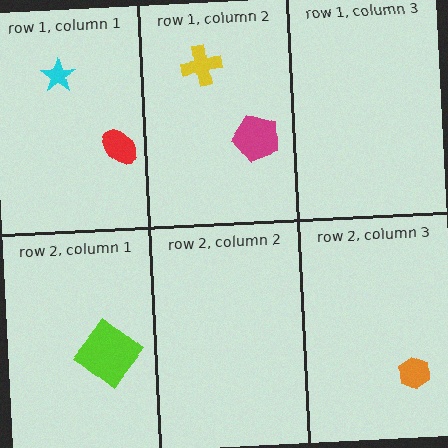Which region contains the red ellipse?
The row 1, column 1 region.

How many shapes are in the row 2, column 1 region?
1.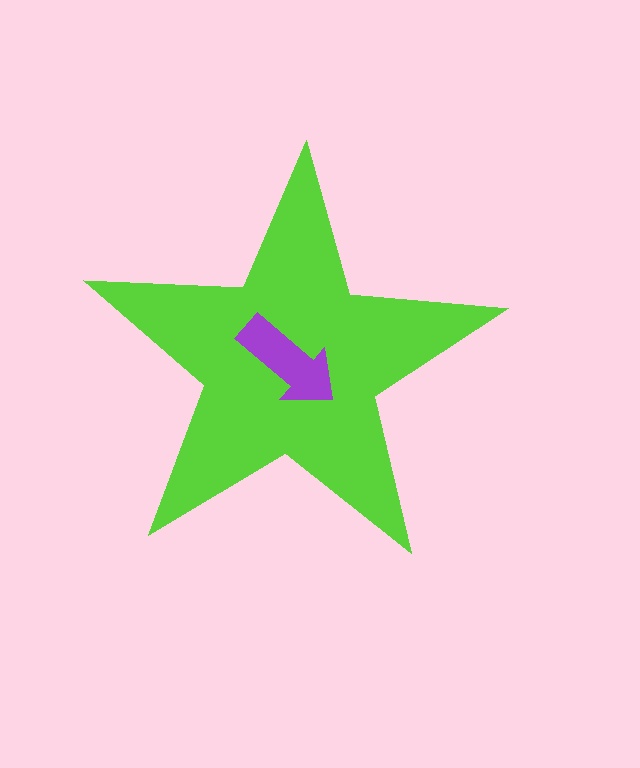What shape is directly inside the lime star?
The purple arrow.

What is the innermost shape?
The purple arrow.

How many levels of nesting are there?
2.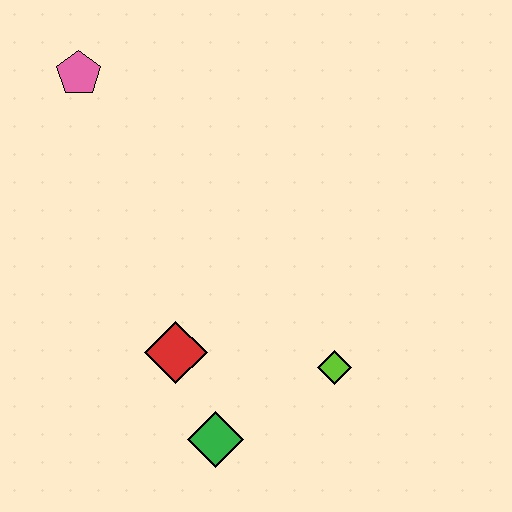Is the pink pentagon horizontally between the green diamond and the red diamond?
No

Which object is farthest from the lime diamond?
The pink pentagon is farthest from the lime diamond.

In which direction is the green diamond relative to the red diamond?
The green diamond is below the red diamond.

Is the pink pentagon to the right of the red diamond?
No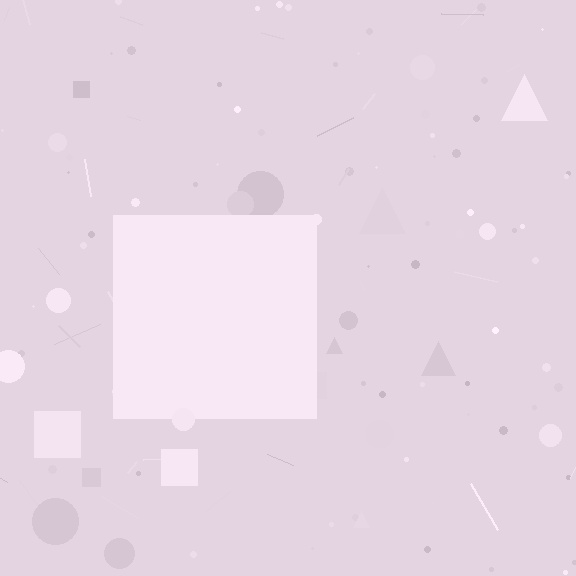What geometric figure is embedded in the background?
A square is embedded in the background.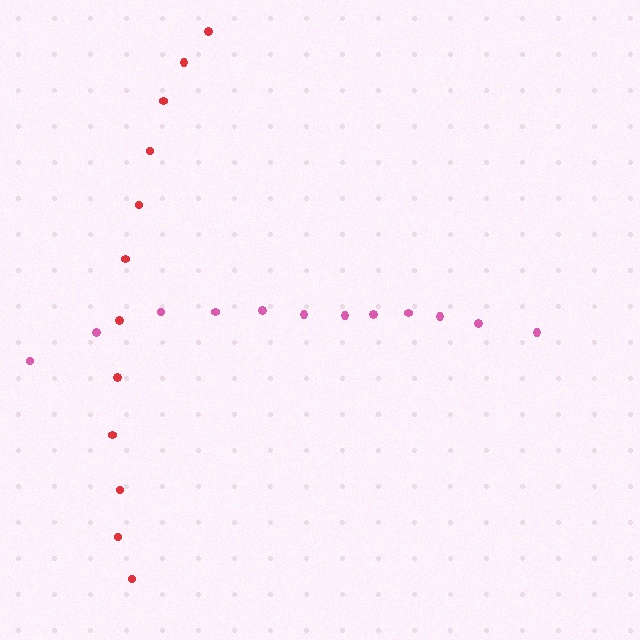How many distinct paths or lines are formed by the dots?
There are 2 distinct paths.